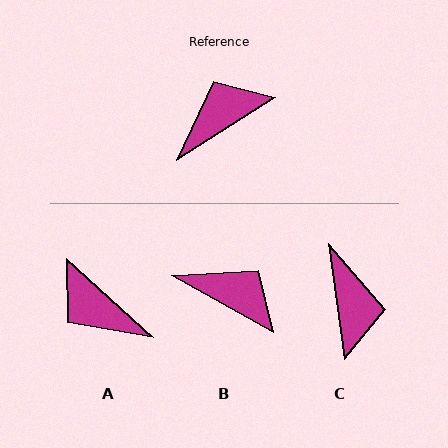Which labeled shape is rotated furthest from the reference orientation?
C, about 115 degrees away.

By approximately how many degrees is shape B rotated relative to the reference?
Approximately 62 degrees clockwise.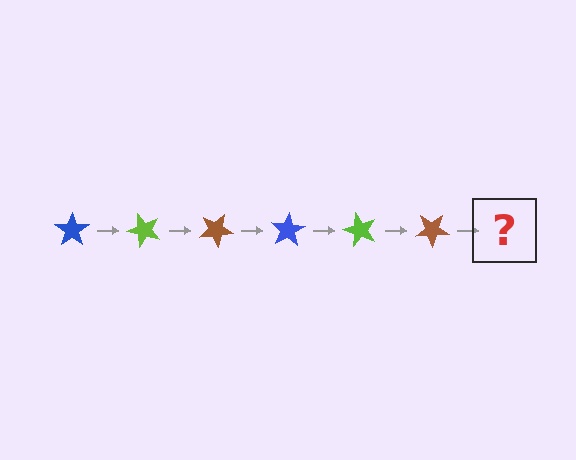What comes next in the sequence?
The next element should be a blue star, rotated 300 degrees from the start.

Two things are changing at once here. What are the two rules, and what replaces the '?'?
The two rules are that it rotates 50 degrees each step and the color cycles through blue, lime, and brown. The '?' should be a blue star, rotated 300 degrees from the start.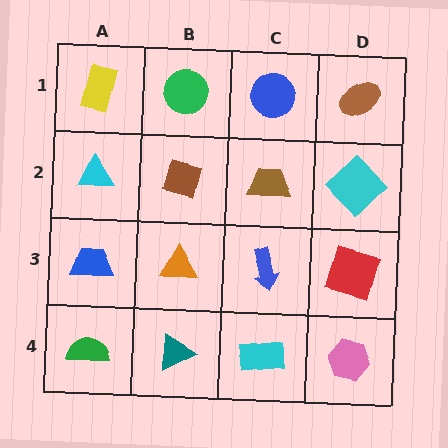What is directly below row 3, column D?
A pink hexagon.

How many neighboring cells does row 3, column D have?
3.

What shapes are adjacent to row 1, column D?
A cyan diamond (row 2, column D), a blue circle (row 1, column C).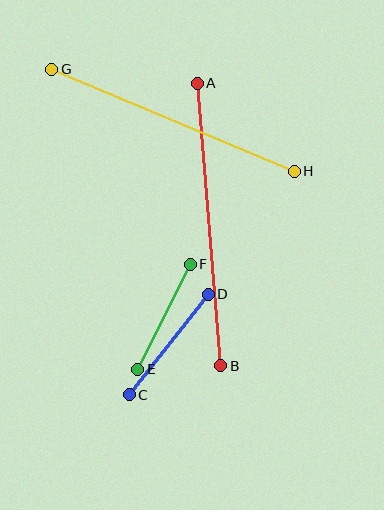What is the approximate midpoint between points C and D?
The midpoint is at approximately (169, 344) pixels.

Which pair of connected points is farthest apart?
Points A and B are farthest apart.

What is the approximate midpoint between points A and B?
The midpoint is at approximately (209, 224) pixels.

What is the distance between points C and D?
The distance is approximately 128 pixels.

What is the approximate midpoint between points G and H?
The midpoint is at approximately (173, 120) pixels.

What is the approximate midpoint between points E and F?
The midpoint is at approximately (164, 317) pixels.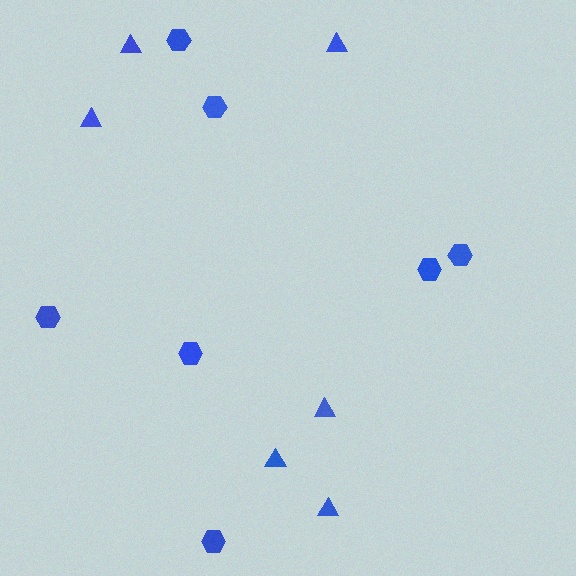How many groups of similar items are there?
There are 2 groups: one group of triangles (6) and one group of hexagons (7).